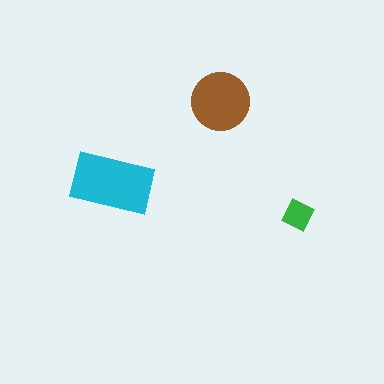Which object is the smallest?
The green diamond.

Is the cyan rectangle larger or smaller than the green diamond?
Larger.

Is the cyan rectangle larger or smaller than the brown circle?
Larger.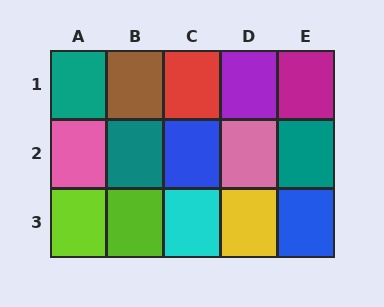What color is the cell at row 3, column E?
Blue.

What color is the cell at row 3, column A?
Lime.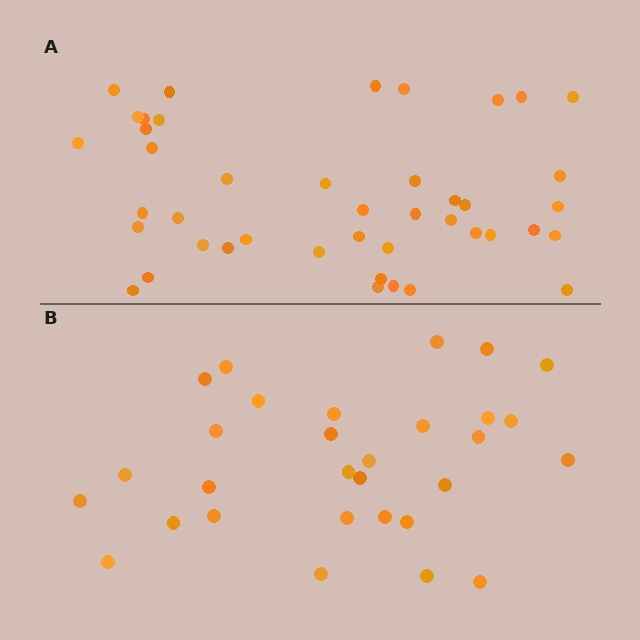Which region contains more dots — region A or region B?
Region A (the top region) has more dots.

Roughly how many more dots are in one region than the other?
Region A has approximately 15 more dots than region B.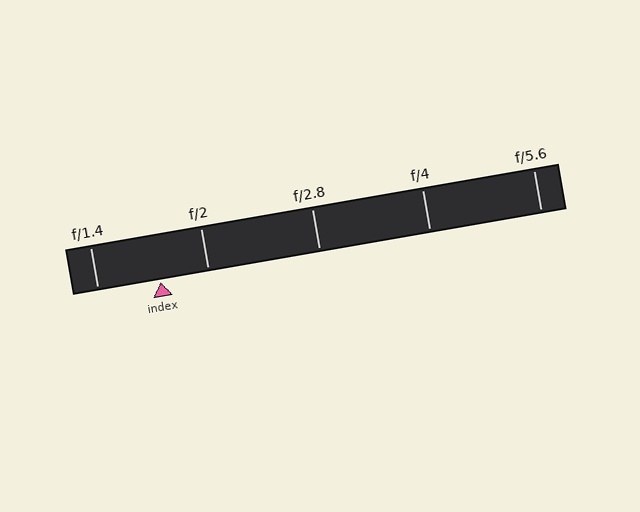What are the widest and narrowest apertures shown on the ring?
The widest aperture shown is f/1.4 and the narrowest is f/5.6.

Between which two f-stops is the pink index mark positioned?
The index mark is between f/1.4 and f/2.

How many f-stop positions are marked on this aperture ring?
There are 5 f-stop positions marked.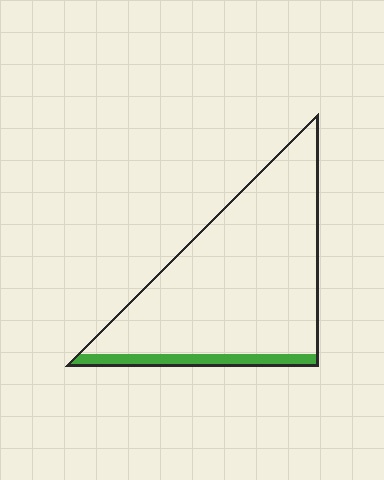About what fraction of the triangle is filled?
About one tenth (1/10).